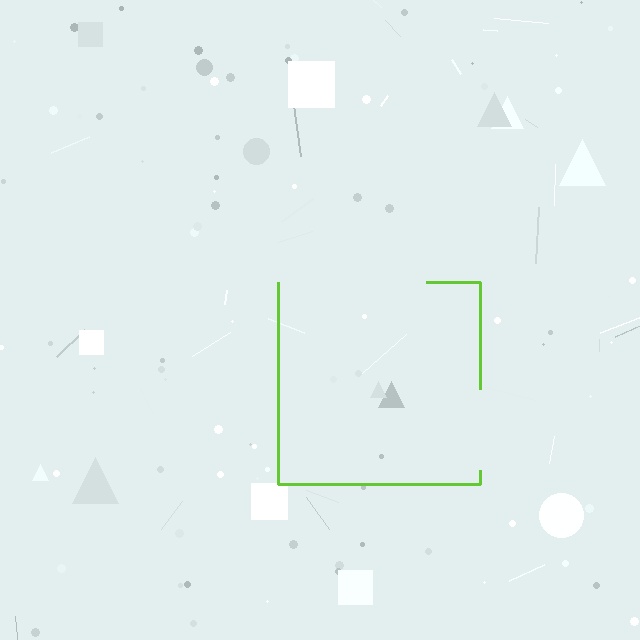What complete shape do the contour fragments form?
The contour fragments form a square.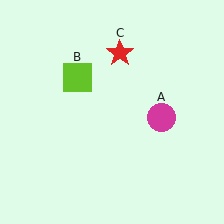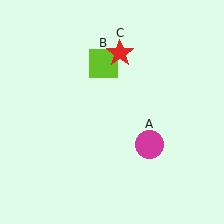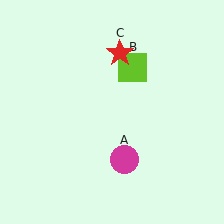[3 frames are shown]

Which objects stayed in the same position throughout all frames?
Red star (object C) remained stationary.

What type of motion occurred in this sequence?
The magenta circle (object A), lime square (object B) rotated clockwise around the center of the scene.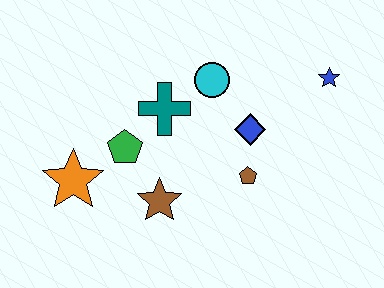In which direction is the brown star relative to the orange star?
The brown star is to the right of the orange star.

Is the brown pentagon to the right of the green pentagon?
Yes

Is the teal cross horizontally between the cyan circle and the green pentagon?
Yes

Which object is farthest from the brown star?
The blue star is farthest from the brown star.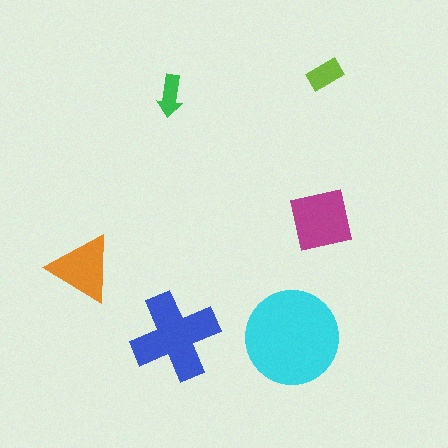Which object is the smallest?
The green arrow.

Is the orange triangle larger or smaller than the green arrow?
Larger.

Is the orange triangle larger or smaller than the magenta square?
Smaller.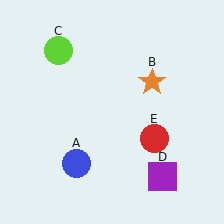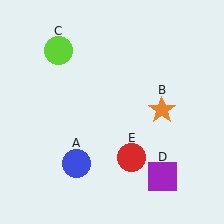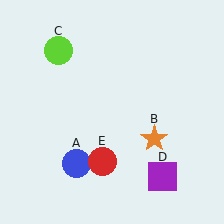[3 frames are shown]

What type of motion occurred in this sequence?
The orange star (object B), red circle (object E) rotated clockwise around the center of the scene.